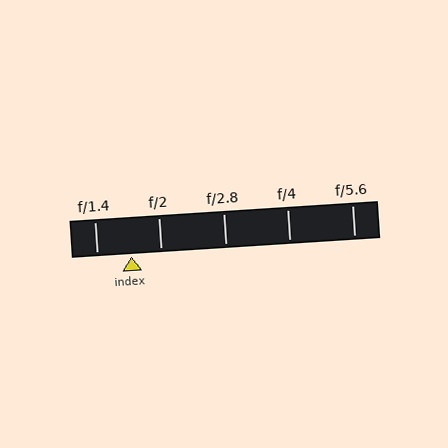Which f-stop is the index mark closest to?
The index mark is closest to f/2.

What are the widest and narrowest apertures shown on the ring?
The widest aperture shown is f/1.4 and the narrowest is f/5.6.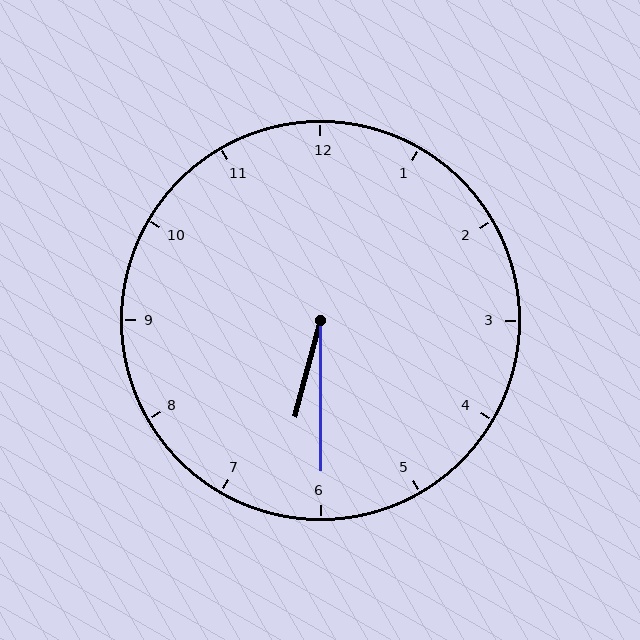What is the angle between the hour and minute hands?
Approximately 15 degrees.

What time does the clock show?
6:30.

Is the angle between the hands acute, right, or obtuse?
It is acute.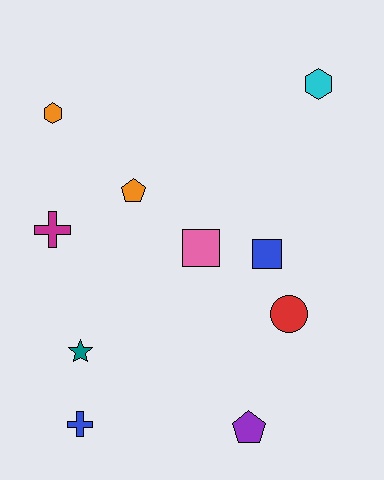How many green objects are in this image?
There are no green objects.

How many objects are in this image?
There are 10 objects.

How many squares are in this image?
There are 2 squares.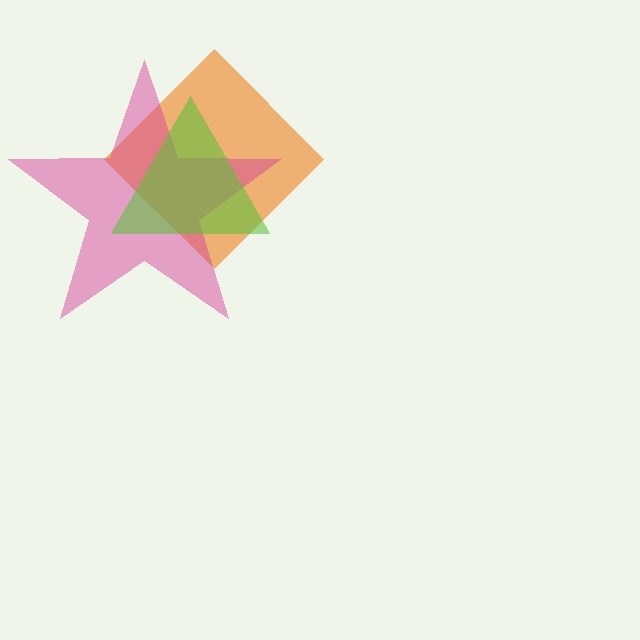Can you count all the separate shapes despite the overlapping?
Yes, there are 3 separate shapes.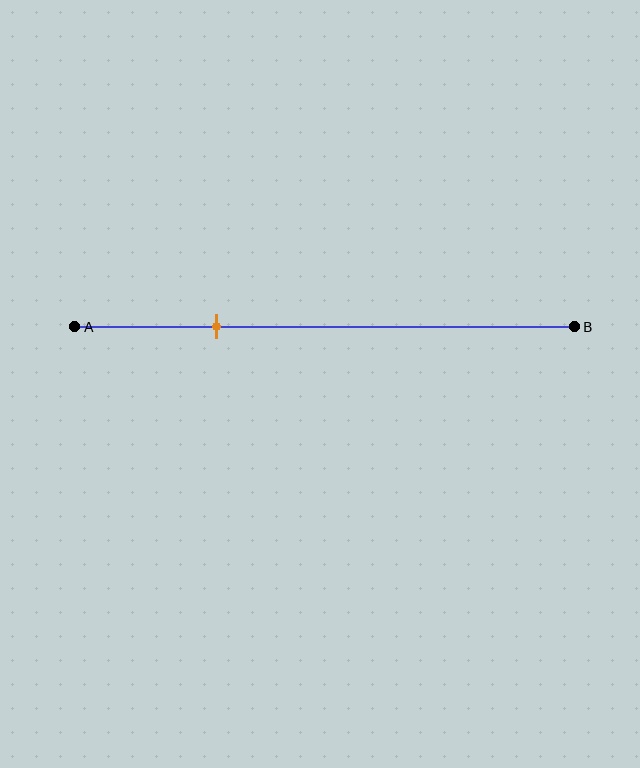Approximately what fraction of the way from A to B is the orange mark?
The orange mark is approximately 30% of the way from A to B.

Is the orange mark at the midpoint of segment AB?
No, the mark is at about 30% from A, not at the 50% midpoint.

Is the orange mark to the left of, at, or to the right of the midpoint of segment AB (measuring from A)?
The orange mark is to the left of the midpoint of segment AB.